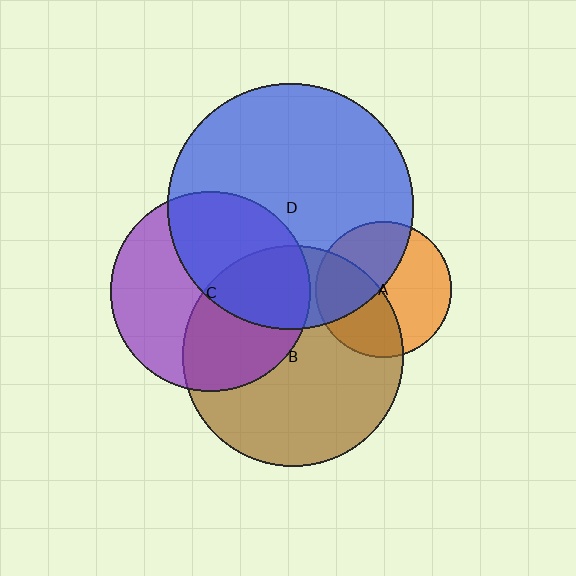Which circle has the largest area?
Circle D (blue).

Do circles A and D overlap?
Yes.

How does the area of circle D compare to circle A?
Approximately 3.3 times.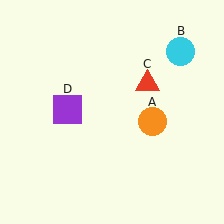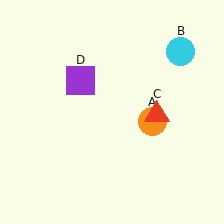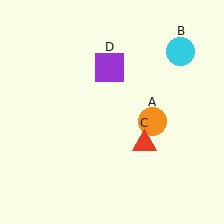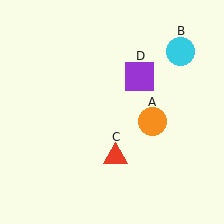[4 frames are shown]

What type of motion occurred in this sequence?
The red triangle (object C), purple square (object D) rotated clockwise around the center of the scene.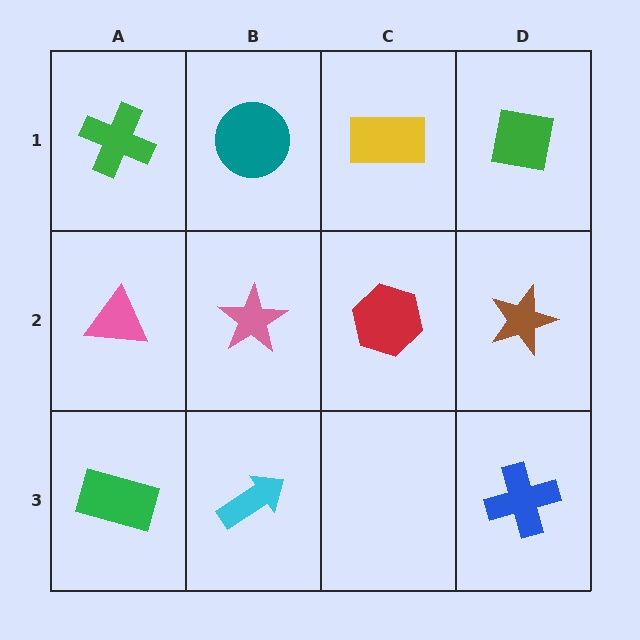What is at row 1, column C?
A yellow rectangle.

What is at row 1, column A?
A green cross.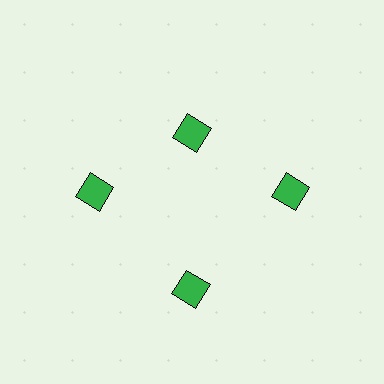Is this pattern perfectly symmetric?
No. The 4 green diamonds are arranged in a ring, but one element near the 12 o'clock position is pulled inward toward the center, breaking the 4-fold rotational symmetry.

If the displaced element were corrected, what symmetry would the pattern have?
It would have 4-fold rotational symmetry — the pattern would map onto itself every 90 degrees.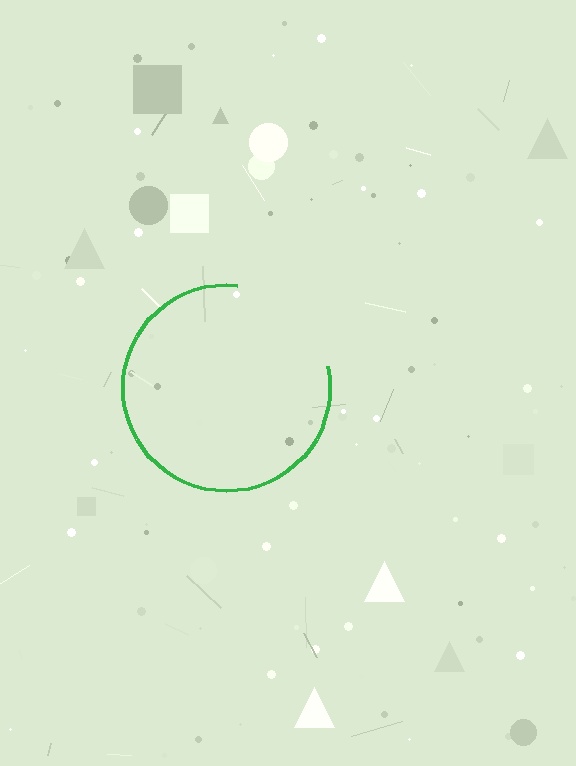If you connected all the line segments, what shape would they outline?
They would outline a circle.